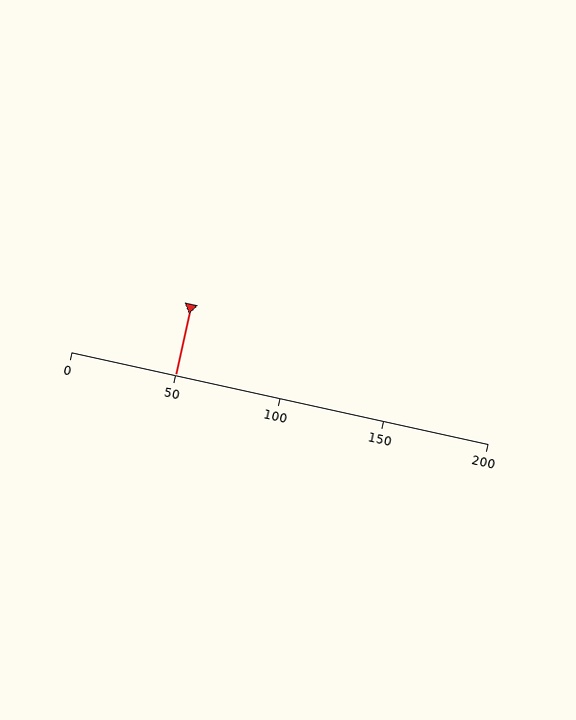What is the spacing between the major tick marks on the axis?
The major ticks are spaced 50 apart.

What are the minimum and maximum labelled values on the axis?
The axis runs from 0 to 200.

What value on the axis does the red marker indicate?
The marker indicates approximately 50.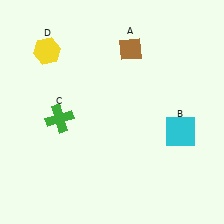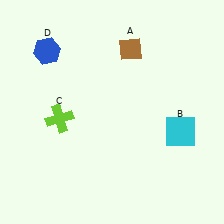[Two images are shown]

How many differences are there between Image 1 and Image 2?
There are 2 differences between the two images.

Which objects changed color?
C changed from green to lime. D changed from yellow to blue.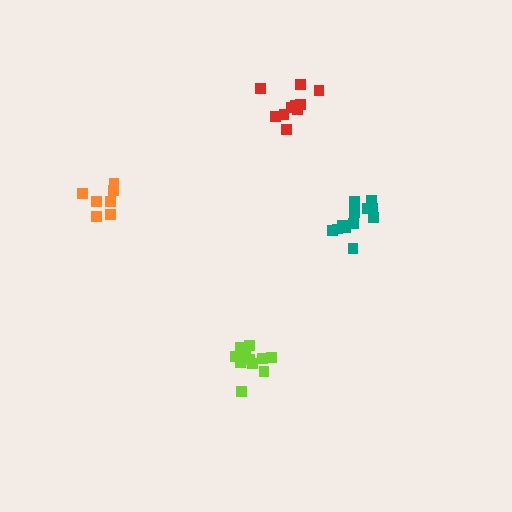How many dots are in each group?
Group 1: 11 dots, Group 2: 13 dots, Group 3: 10 dots, Group 4: 7 dots (41 total).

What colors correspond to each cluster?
The clusters are colored: lime, teal, red, orange.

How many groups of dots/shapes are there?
There are 4 groups.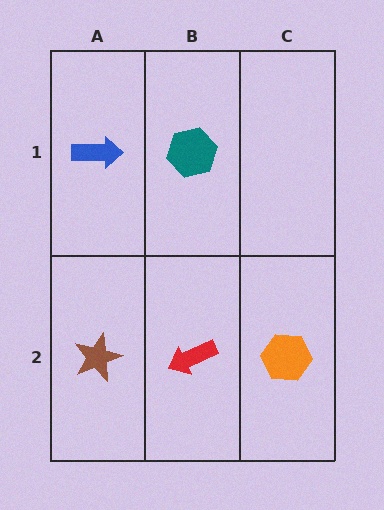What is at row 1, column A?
A blue arrow.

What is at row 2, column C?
An orange hexagon.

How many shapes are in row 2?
3 shapes.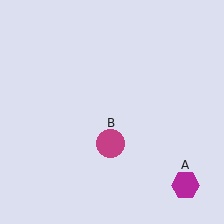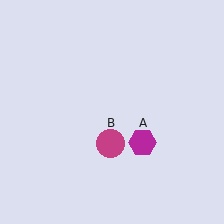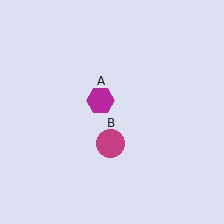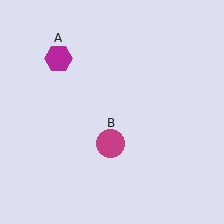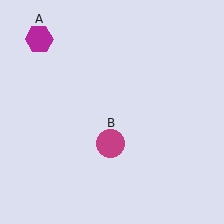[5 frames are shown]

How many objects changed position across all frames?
1 object changed position: magenta hexagon (object A).